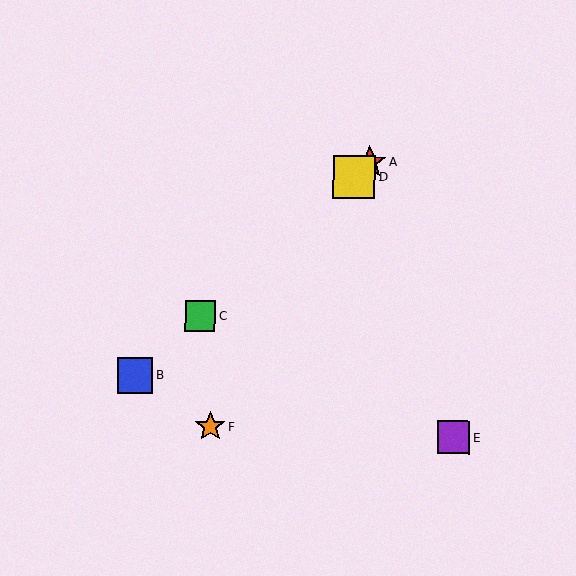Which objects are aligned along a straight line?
Objects A, B, C, D are aligned along a straight line.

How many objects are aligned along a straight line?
4 objects (A, B, C, D) are aligned along a straight line.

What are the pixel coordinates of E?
Object E is at (454, 437).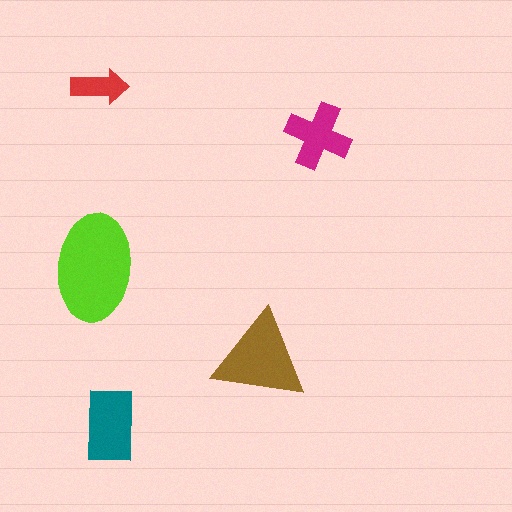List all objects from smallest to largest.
The red arrow, the magenta cross, the teal rectangle, the brown triangle, the lime ellipse.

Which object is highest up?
The red arrow is topmost.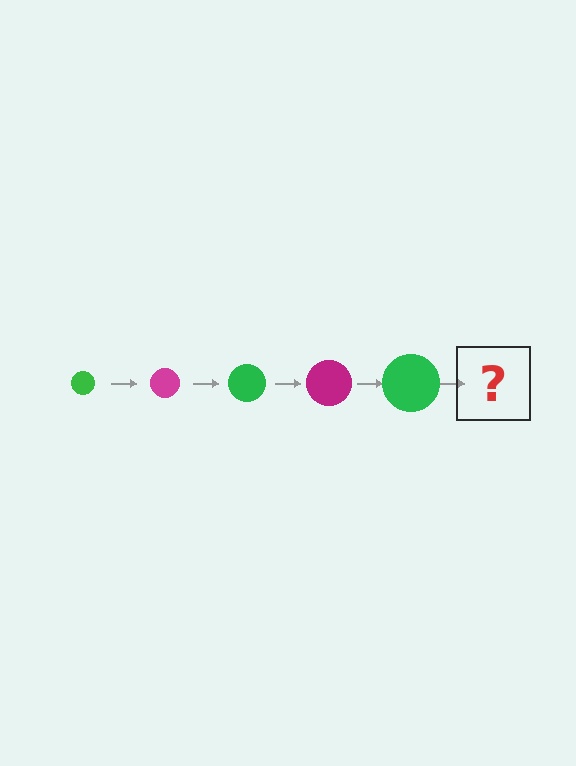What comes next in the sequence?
The next element should be a magenta circle, larger than the previous one.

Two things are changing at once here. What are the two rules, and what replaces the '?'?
The two rules are that the circle grows larger each step and the color cycles through green and magenta. The '?' should be a magenta circle, larger than the previous one.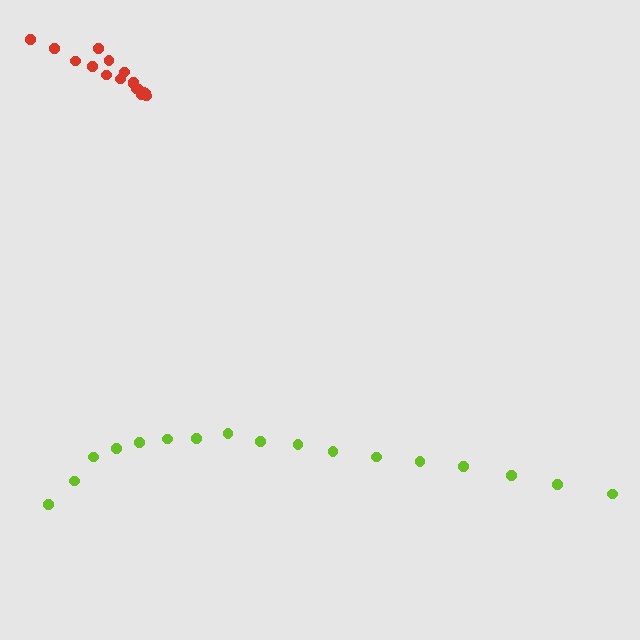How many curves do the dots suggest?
There are 2 distinct paths.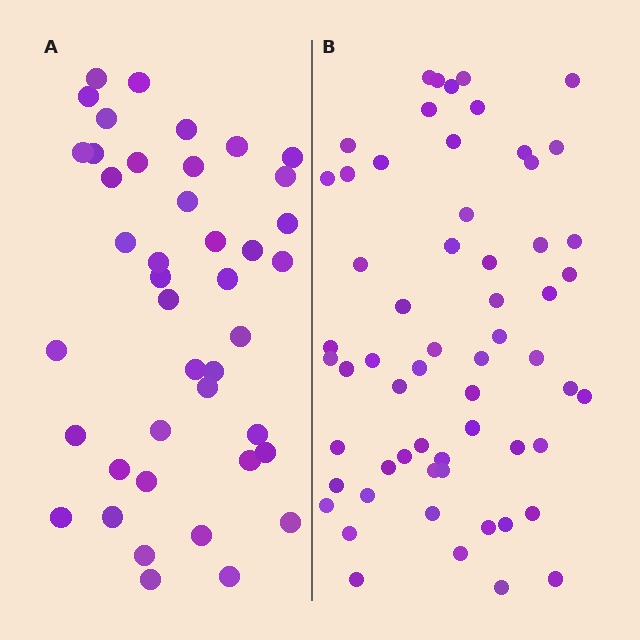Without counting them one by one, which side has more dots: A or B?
Region B (the right region) has more dots.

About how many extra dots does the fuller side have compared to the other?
Region B has approximately 20 more dots than region A.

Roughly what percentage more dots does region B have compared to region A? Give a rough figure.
About 45% more.